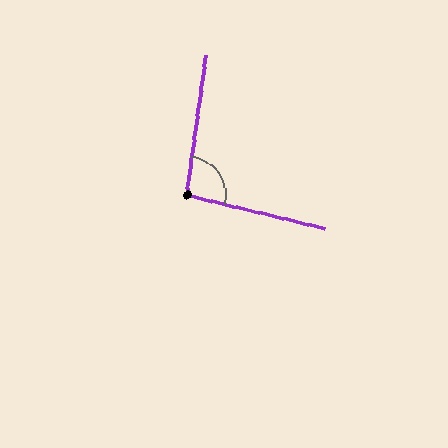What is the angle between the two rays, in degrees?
Approximately 96 degrees.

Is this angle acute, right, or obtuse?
It is obtuse.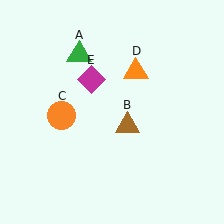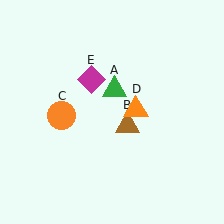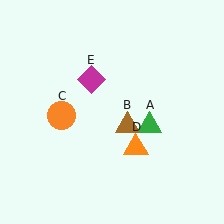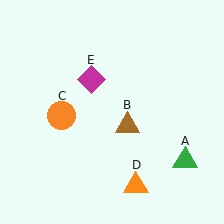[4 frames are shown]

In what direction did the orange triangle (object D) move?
The orange triangle (object D) moved down.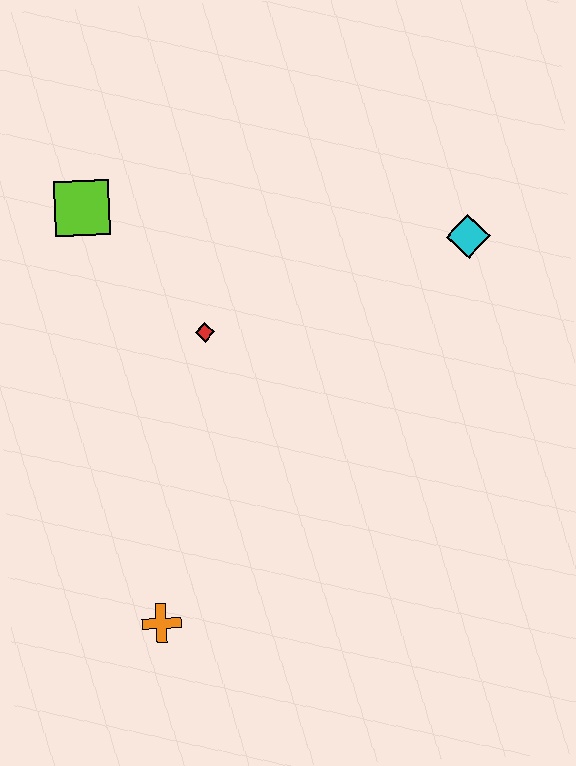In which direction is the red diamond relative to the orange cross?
The red diamond is above the orange cross.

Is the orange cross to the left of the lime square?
No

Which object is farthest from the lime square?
The orange cross is farthest from the lime square.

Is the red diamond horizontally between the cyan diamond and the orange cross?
Yes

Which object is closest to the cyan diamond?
The red diamond is closest to the cyan diamond.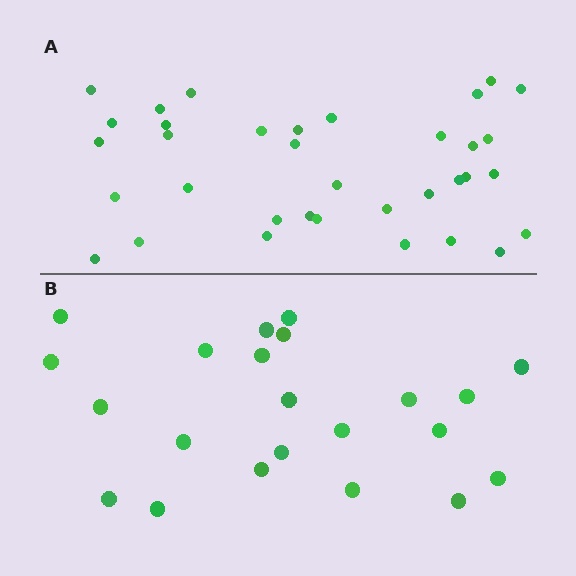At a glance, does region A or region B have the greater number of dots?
Region A (the top region) has more dots.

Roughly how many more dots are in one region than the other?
Region A has approximately 15 more dots than region B.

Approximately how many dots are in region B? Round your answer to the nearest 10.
About 20 dots. (The exact count is 22, which rounds to 20.)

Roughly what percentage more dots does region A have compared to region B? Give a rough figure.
About 60% more.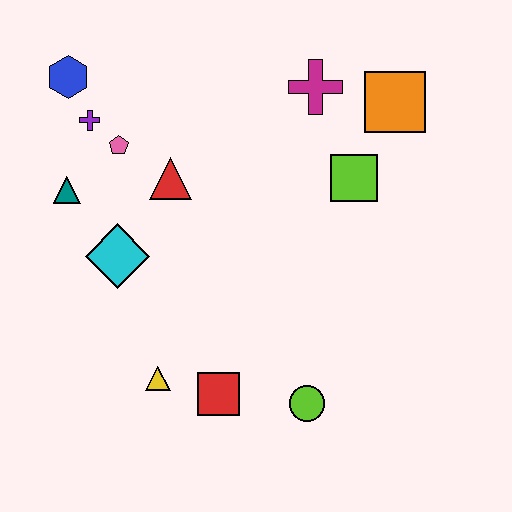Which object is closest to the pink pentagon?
The purple cross is closest to the pink pentagon.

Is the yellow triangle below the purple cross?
Yes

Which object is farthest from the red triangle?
The lime circle is farthest from the red triangle.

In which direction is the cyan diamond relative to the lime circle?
The cyan diamond is to the left of the lime circle.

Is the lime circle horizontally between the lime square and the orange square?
No